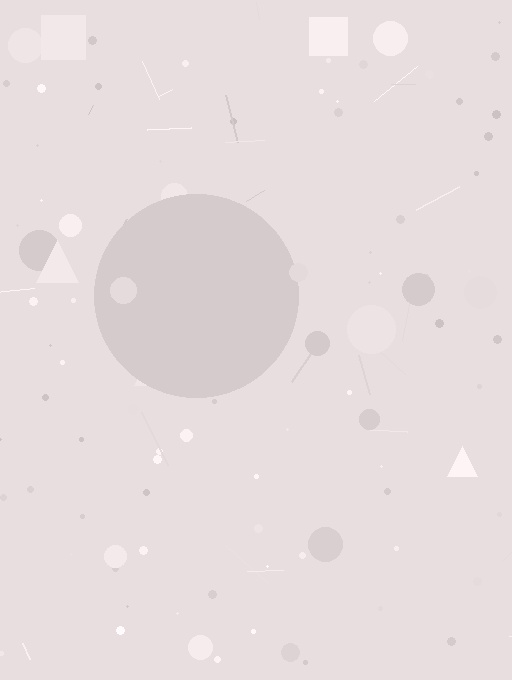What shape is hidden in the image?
A circle is hidden in the image.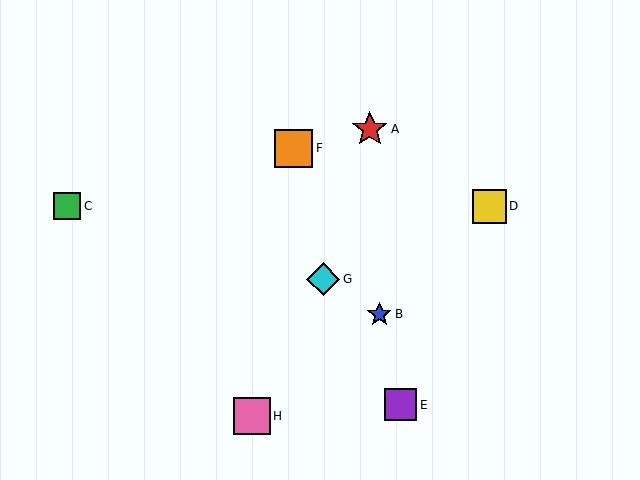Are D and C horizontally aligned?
Yes, both are at y≈206.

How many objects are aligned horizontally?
2 objects (C, D) are aligned horizontally.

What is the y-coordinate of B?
Object B is at y≈314.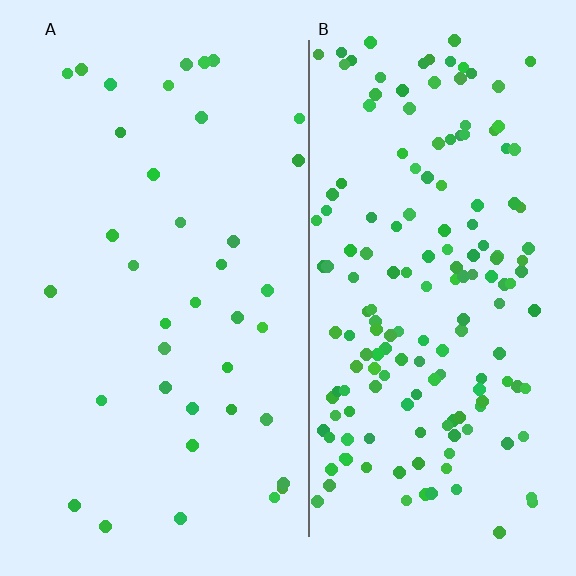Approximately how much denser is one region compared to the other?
Approximately 4.4× — region B over region A.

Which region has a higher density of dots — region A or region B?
B (the right).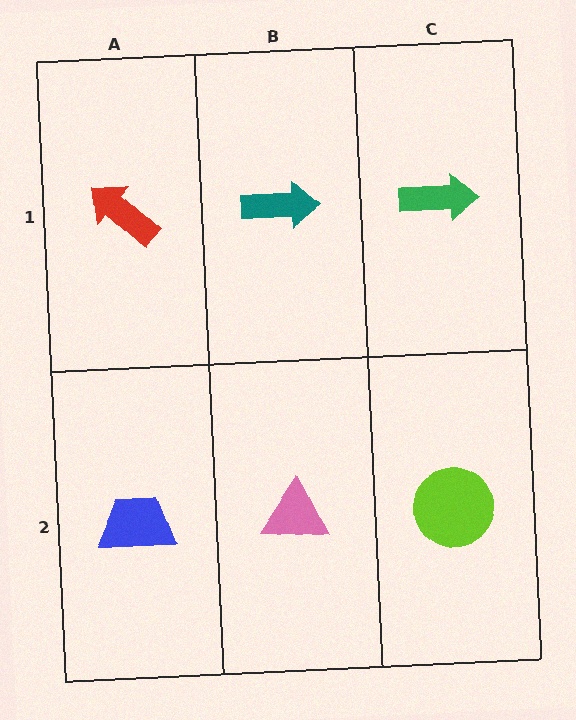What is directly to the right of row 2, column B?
A lime circle.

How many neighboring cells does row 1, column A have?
2.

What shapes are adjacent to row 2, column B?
A teal arrow (row 1, column B), a blue trapezoid (row 2, column A), a lime circle (row 2, column C).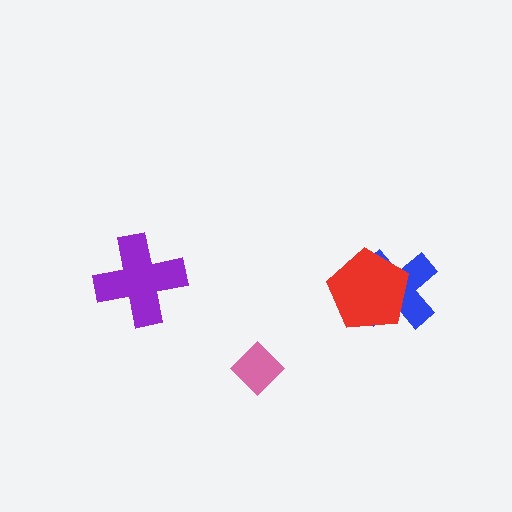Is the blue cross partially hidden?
Yes, it is partially covered by another shape.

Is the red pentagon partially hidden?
No, no other shape covers it.